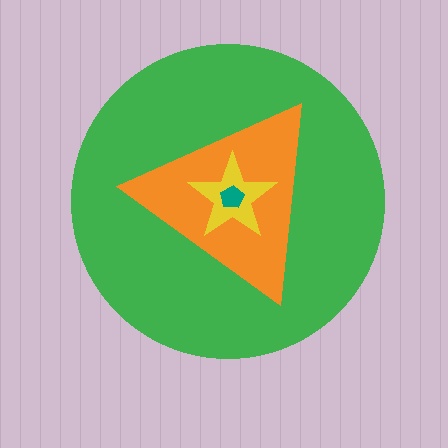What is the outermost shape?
The green circle.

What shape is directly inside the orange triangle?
The yellow star.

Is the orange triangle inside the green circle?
Yes.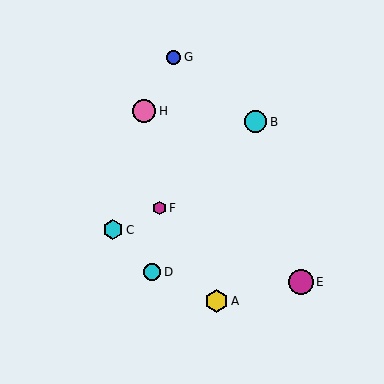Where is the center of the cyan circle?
The center of the cyan circle is at (256, 122).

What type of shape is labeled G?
Shape G is a blue circle.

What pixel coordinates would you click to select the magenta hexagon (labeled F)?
Click at (159, 208) to select the magenta hexagon F.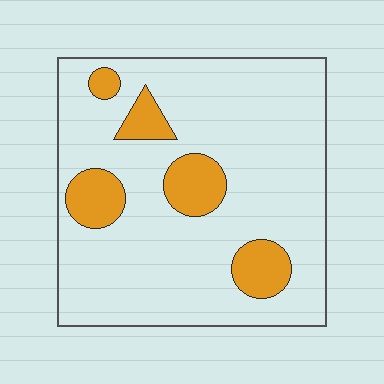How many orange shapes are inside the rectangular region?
5.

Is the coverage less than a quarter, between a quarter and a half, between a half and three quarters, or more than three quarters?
Less than a quarter.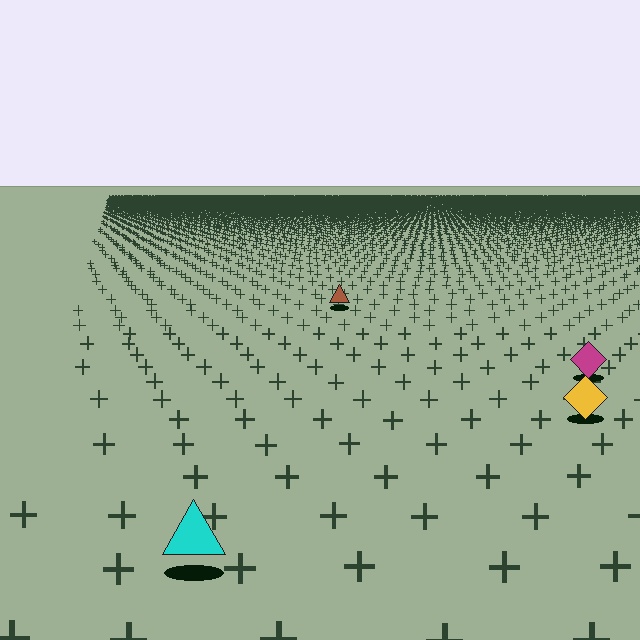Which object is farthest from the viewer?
The brown triangle is farthest from the viewer. It appears smaller and the ground texture around it is denser.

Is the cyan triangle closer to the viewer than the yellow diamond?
Yes. The cyan triangle is closer — you can tell from the texture gradient: the ground texture is coarser near it.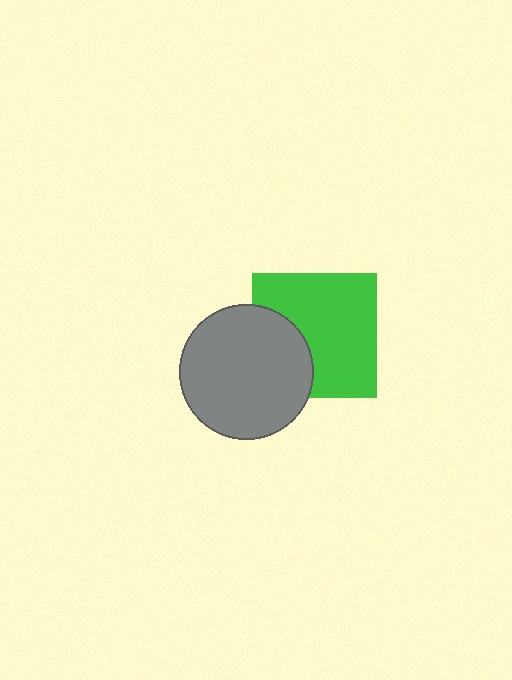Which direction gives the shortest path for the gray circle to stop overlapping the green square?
Moving left gives the shortest separation.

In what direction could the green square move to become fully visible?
The green square could move right. That would shift it out from behind the gray circle entirely.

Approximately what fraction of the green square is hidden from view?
Roughly 31% of the green square is hidden behind the gray circle.